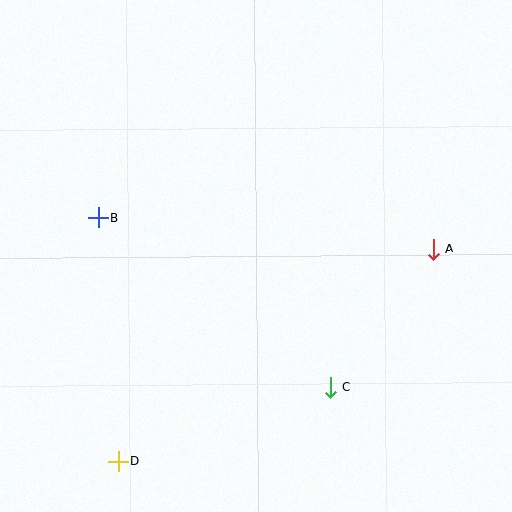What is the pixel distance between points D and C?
The distance between D and C is 225 pixels.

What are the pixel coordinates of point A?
Point A is at (433, 249).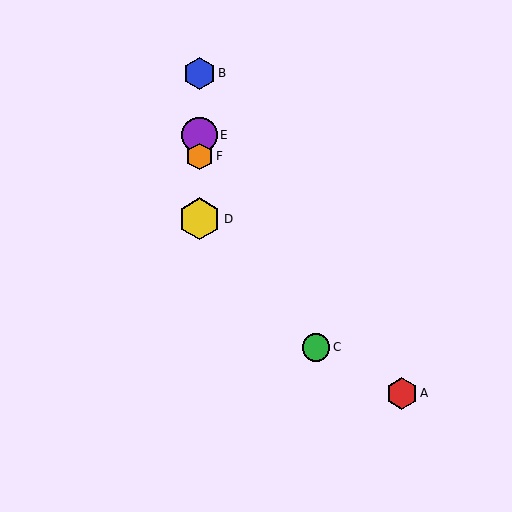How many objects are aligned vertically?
4 objects (B, D, E, F) are aligned vertically.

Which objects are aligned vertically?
Objects B, D, E, F are aligned vertically.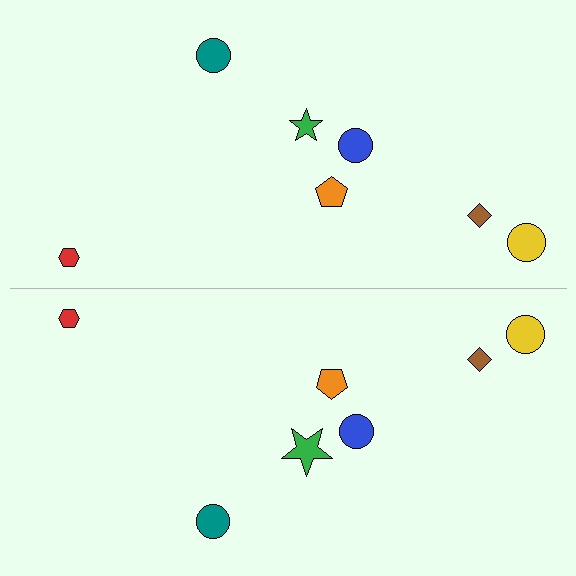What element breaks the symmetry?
The green star on the bottom side has a different size than its mirror counterpart.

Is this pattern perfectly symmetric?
No, the pattern is not perfectly symmetric. The green star on the bottom side has a different size than its mirror counterpart.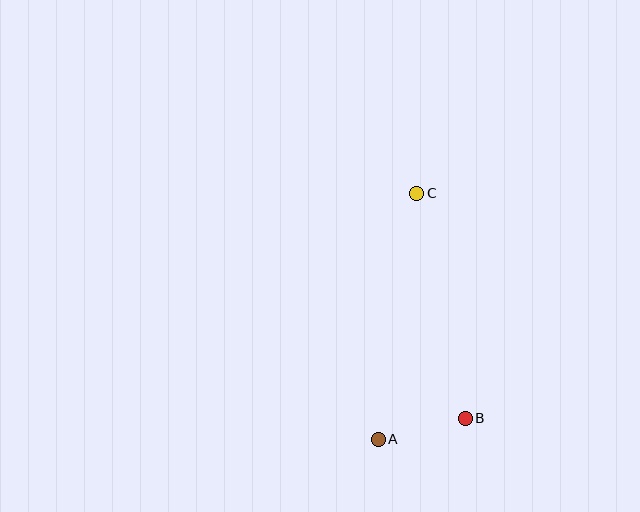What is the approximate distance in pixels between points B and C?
The distance between B and C is approximately 230 pixels.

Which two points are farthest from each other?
Points A and C are farthest from each other.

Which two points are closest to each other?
Points A and B are closest to each other.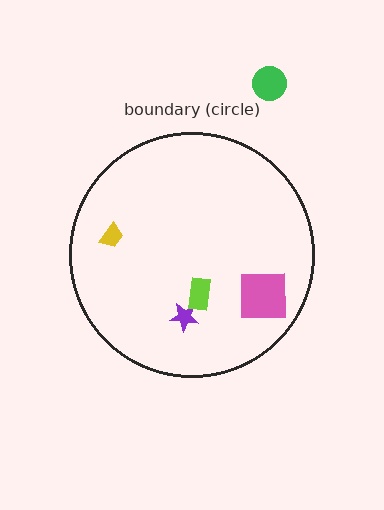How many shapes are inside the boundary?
4 inside, 1 outside.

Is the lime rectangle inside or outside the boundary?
Inside.